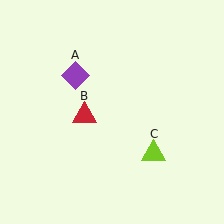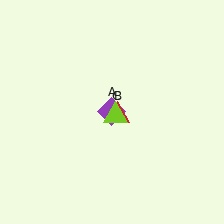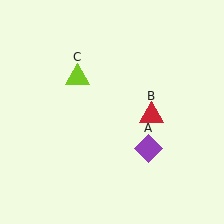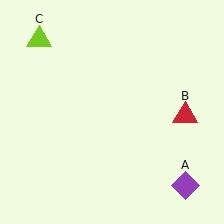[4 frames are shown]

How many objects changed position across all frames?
3 objects changed position: purple diamond (object A), red triangle (object B), lime triangle (object C).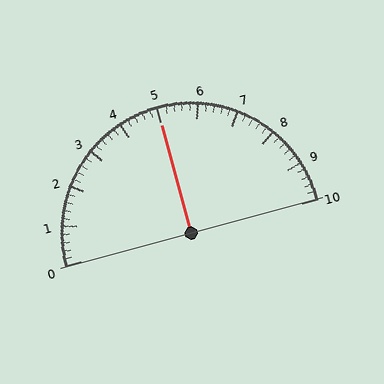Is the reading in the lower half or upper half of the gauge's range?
The reading is in the upper half of the range (0 to 10).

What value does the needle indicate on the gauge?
The needle indicates approximately 5.0.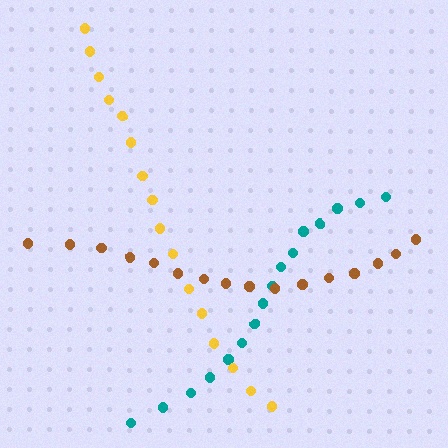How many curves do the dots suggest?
There are 3 distinct paths.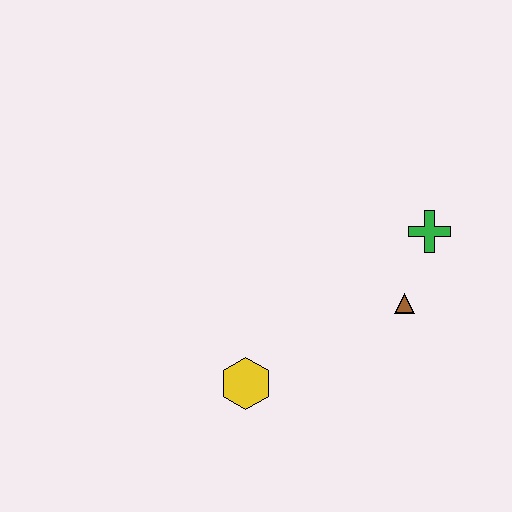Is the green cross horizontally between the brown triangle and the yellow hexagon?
No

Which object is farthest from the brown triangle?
The yellow hexagon is farthest from the brown triangle.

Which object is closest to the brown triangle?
The green cross is closest to the brown triangle.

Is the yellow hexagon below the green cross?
Yes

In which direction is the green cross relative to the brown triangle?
The green cross is above the brown triangle.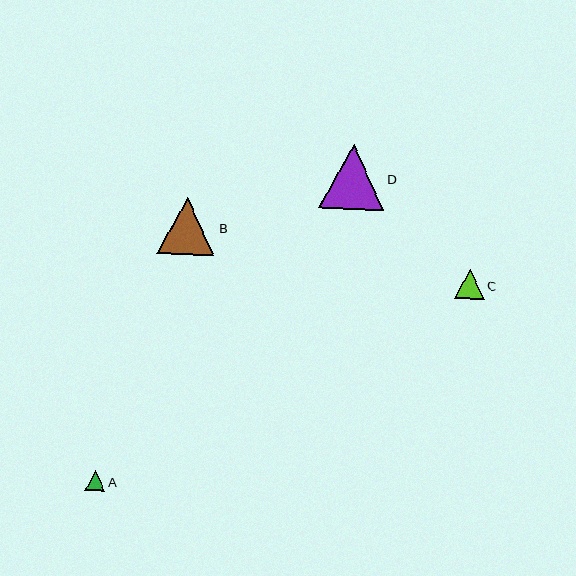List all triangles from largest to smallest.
From largest to smallest: D, B, C, A.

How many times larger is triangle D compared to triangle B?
Triangle D is approximately 1.1 times the size of triangle B.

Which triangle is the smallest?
Triangle A is the smallest with a size of approximately 20 pixels.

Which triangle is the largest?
Triangle D is the largest with a size of approximately 65 pixels.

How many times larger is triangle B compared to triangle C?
Triangle B is approximately 1.9 times the size of triangle C.